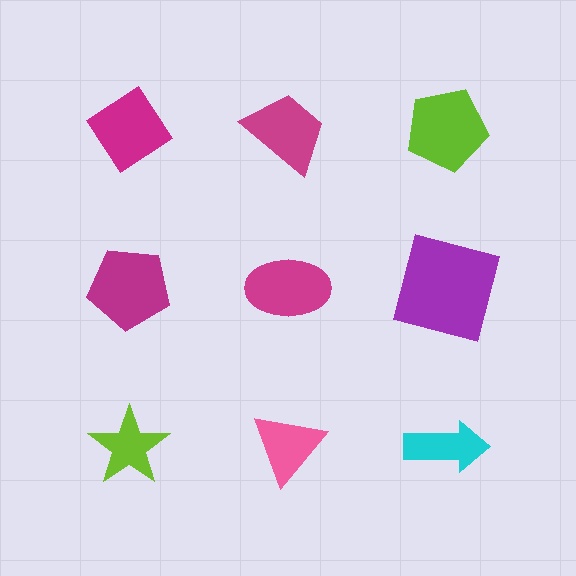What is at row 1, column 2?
A magenta trapezoid.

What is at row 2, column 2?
A magenta ellipse.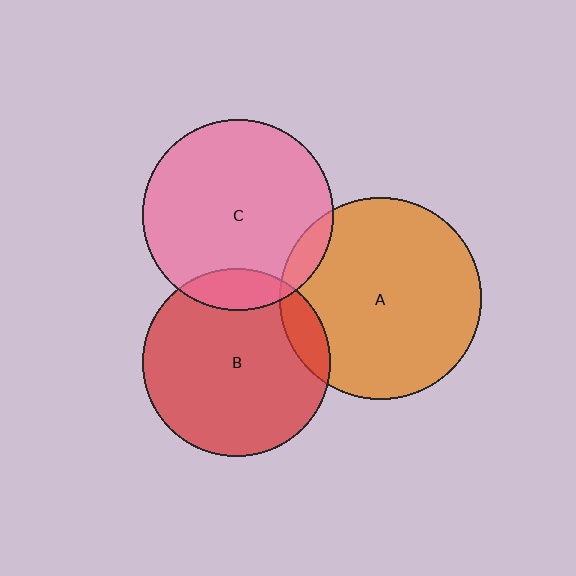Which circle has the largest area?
Circle A (orange).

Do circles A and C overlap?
Yes.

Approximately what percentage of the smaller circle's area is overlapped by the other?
Approximately 10%.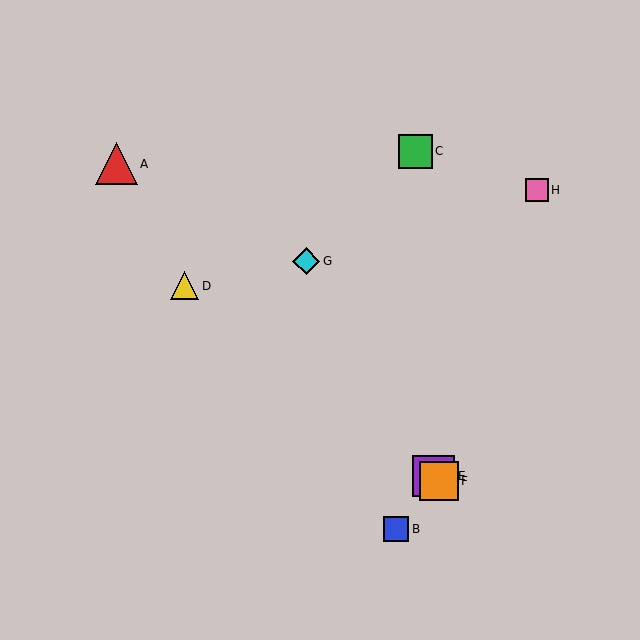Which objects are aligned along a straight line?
Objects A, E, F are aligned along a straight line.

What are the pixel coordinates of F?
Object F is at (439, 481).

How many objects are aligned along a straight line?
3 objects (A, E, F) are aligned along a straight line.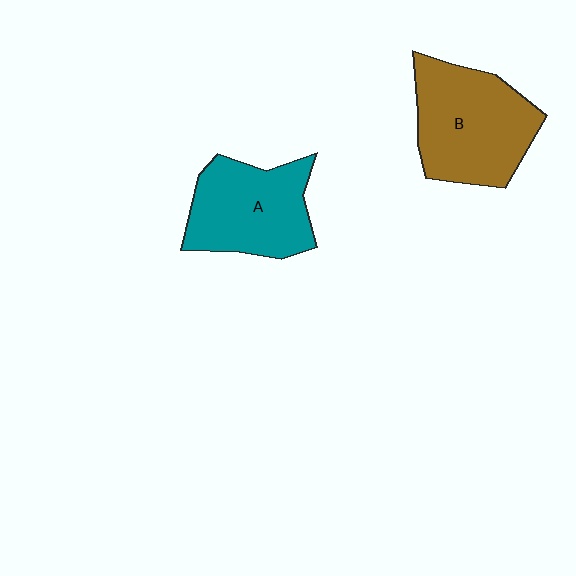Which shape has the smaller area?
Shape A (teal).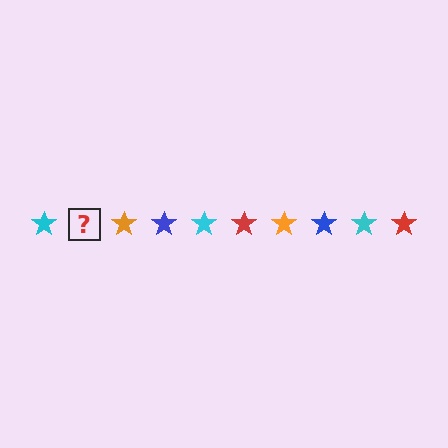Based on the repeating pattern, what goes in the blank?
The blank should be a red star.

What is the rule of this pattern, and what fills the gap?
The rule is that the pattern cycles through cyan, red, orange, blue stars. The gap should be filled with a red star.